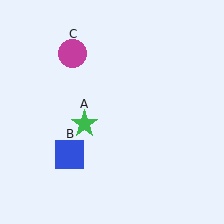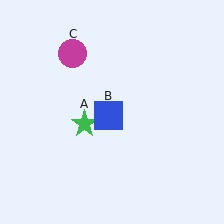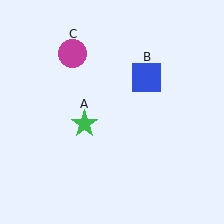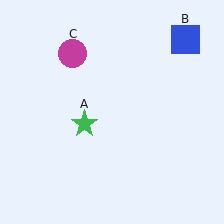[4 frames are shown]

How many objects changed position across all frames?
1 object changed position: blue square (object B).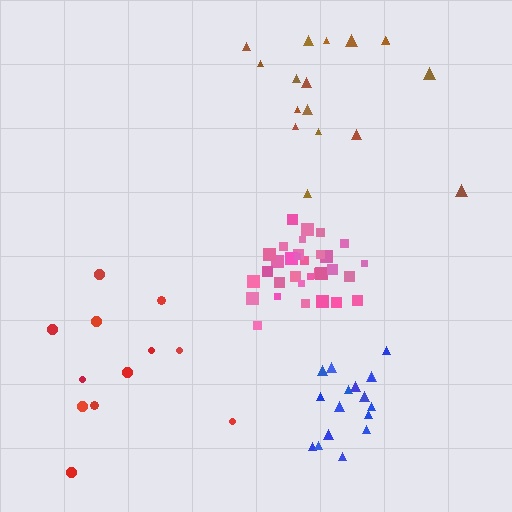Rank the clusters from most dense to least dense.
pink, blue, red, brown.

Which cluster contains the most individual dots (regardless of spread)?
Pink (32).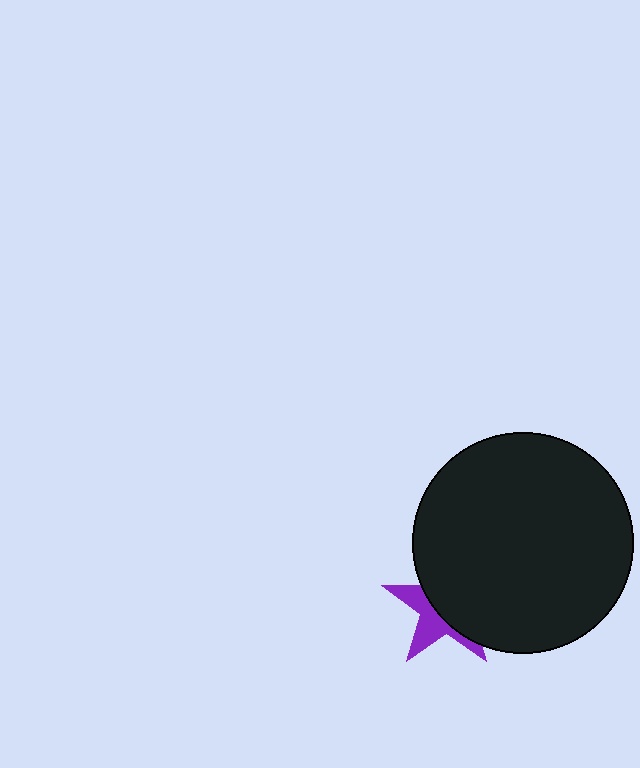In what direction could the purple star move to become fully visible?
The purple star could move left. That would shift it out from behind the black circle entirely.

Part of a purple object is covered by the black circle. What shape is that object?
It is a star.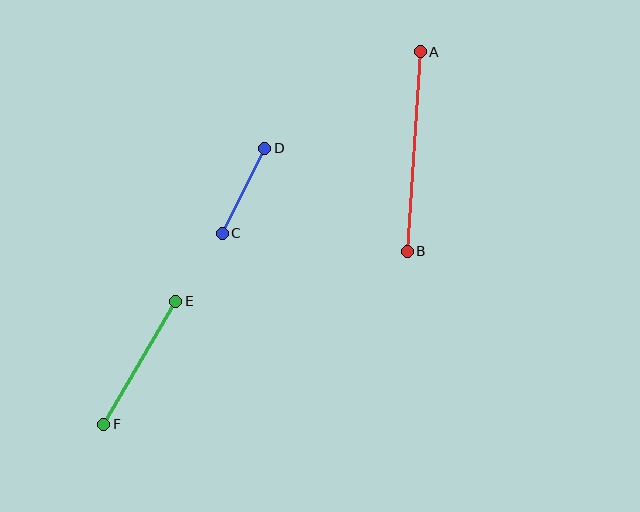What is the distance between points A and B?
The distance is approximately 200 pixels.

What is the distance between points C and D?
The distance is approximately 95 pixels.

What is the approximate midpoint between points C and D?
The midpoint is at approximately (244, 191) pixels.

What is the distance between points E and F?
The distance is approximately 142 pixels.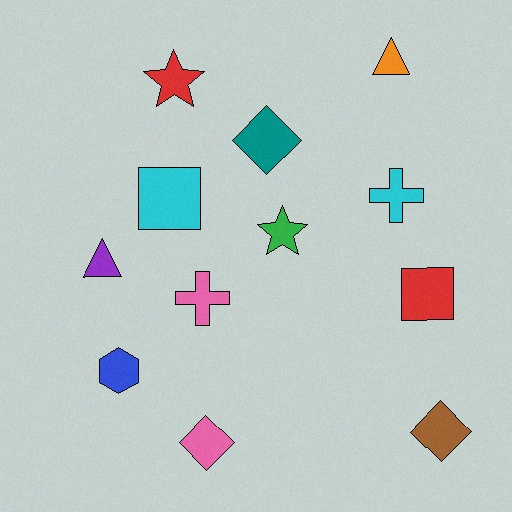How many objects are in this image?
There are 12 objects.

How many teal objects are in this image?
There is 1 teal object.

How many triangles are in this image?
There are 2 triangles.